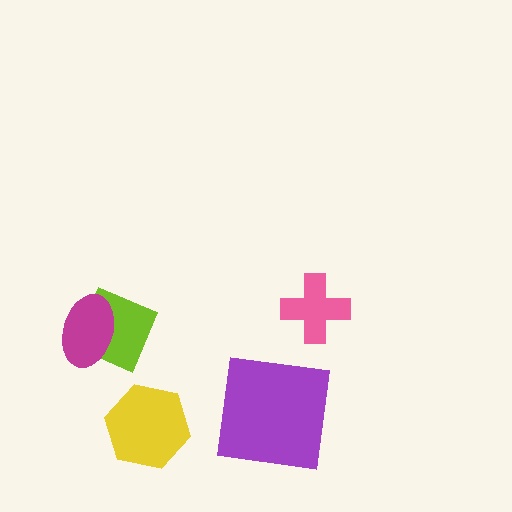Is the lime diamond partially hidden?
Yes, it is partially covered by another shape.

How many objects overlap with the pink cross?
0 objects overlap with the pink cross.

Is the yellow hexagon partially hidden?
No, no other shape covers it.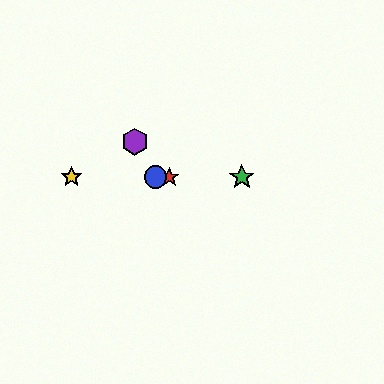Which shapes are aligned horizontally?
The red star, the blue circle, the green star, the yellow star are aligned horizontally.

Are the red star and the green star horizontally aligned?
Yes, both are at y≈177.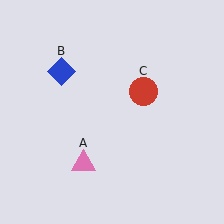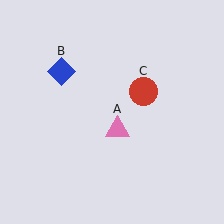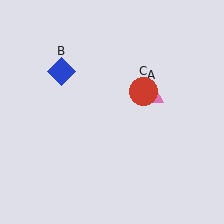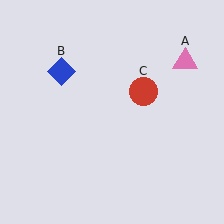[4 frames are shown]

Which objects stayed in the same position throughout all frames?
Blue diamond (object B) and red circle (object C) remained stationary.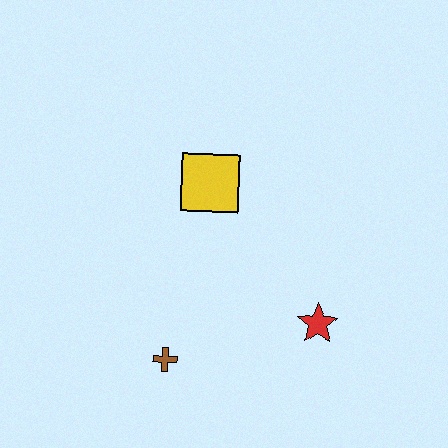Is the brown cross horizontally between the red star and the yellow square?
No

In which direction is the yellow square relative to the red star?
The yellow square is above the red star.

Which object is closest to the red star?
The brown cross is closest to the red star.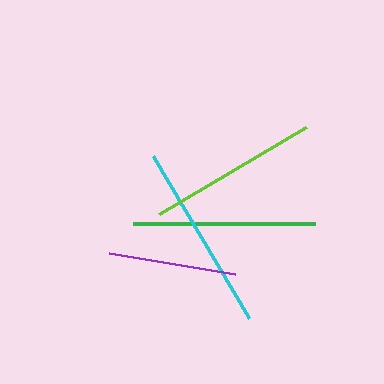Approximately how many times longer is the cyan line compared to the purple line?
The cyan line is approximately 1.5 times the length of the purple line.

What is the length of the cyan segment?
The cyan segment is approximately 188 pixels long.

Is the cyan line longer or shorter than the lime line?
The cyan line is longer than the lime line.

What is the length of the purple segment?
The purple segment is approximately 127 pixels long.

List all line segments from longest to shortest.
From longest to shortest: cyan, green, lime, purple.